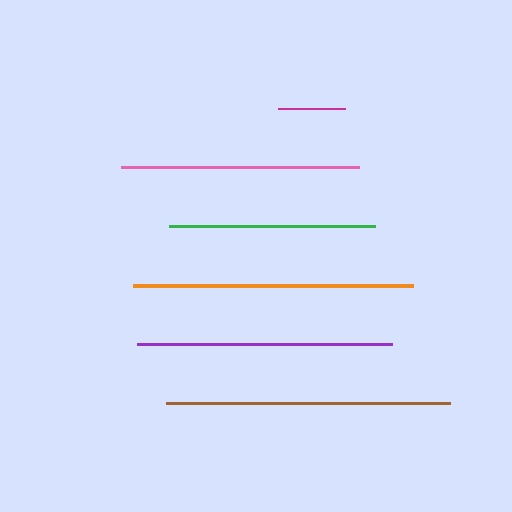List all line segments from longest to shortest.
From longest to shortest: brown, orange, purple, pink, green, magenta.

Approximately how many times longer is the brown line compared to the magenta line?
The brown line is approximately 4.3 times the length of the magenta line.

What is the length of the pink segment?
The pink segment is approximately 238 pixels long.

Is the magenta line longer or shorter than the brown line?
The brown line is longer than the magenta line.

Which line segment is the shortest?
The magenta line is the shortest at approximately 67 pixels.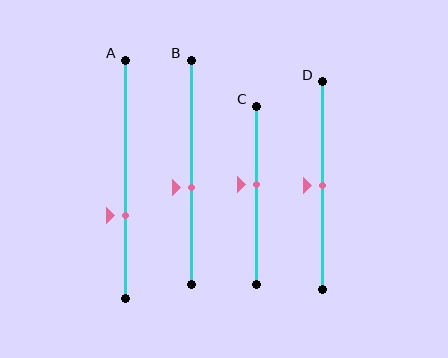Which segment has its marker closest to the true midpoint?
Segment D has its marker closest to the true midpoint.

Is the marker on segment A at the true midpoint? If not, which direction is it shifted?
No, the marker on segment A is shifted downward by about 16% of the segment length.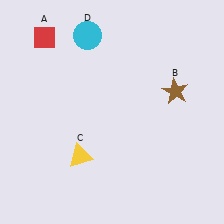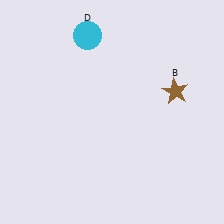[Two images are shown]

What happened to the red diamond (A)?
The red diamond (A) was removed in Image 2. It was in the top-left area of Image 1.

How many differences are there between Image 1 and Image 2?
There are 2 differences between the two images.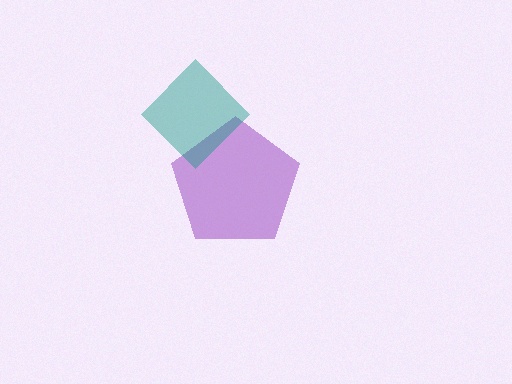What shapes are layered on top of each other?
The layered shapes are: a purple pentagon, a teal diamond.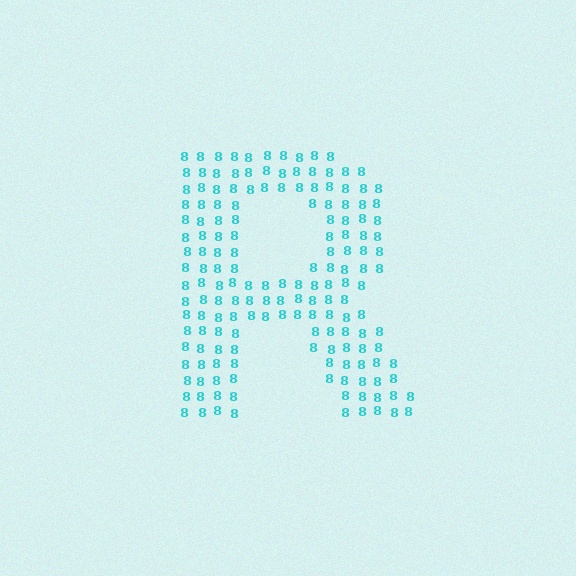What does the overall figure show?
The overall figure shows the letter R.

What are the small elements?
The small elements are digit 8's.